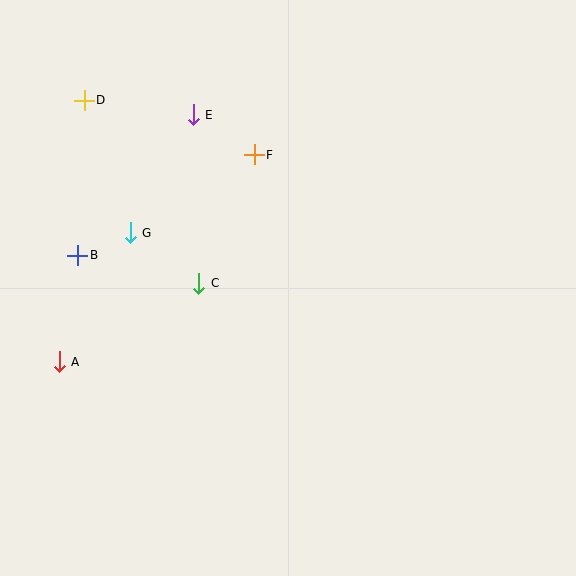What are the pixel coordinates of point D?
Point D is at (84, 100).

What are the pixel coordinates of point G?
Point G is at (130, 233).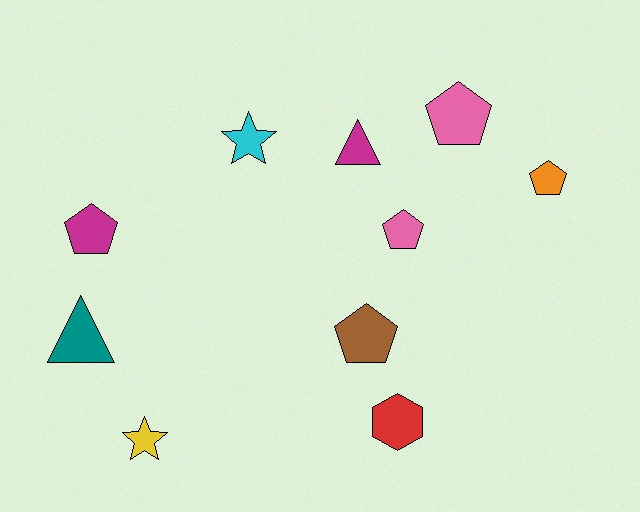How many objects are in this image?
There are 10 objects.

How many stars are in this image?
There are 2 stars.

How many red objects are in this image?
There is 1 red object.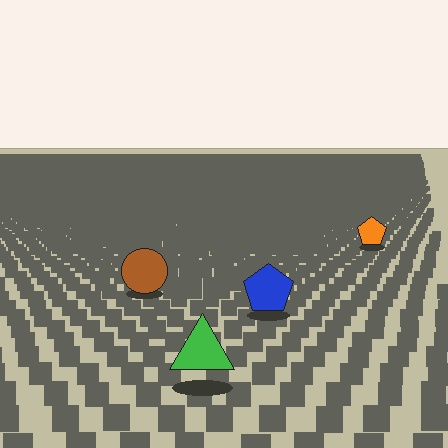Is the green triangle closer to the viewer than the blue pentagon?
Yes. The green triangle is closer — you can tell from the texture gradient: the ground texture is coarser near it.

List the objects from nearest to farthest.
From nearest to farthest: the green triangle, the blue pentagon, the brown circle, the orange pentagon.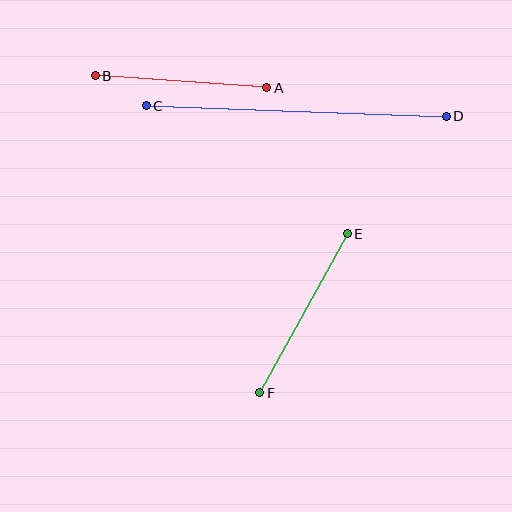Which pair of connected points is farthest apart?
Points C and D are farthest apart.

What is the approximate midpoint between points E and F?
The midpoint is at approximately (303, 313) pixels.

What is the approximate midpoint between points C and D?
The midpoint is at approximately (296, 111) pixels.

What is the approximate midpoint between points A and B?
The midpoint is at approximately (181, 82) pixels.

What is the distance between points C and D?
The distance is approximately 300 pixels.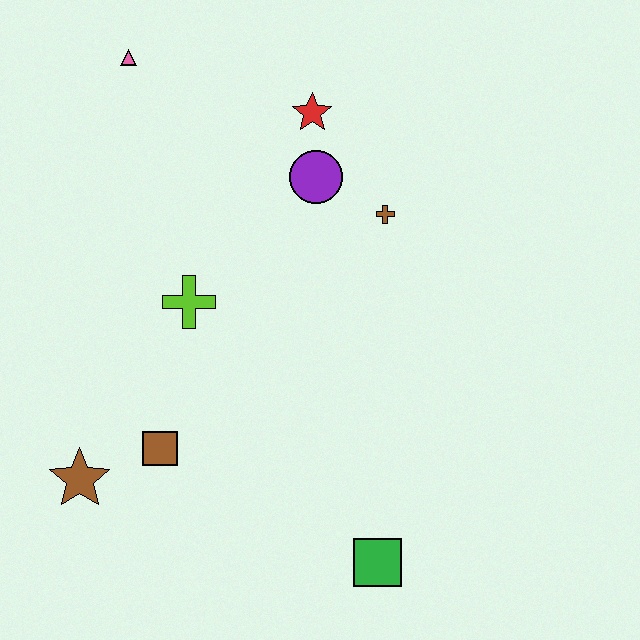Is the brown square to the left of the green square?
Yes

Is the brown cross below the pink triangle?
Yes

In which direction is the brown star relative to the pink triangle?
The brown star is below the pink triangle.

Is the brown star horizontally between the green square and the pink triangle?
No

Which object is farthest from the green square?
The pink triangle is farthest from the green square.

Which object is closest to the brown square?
The brown star is closest to the brown square.